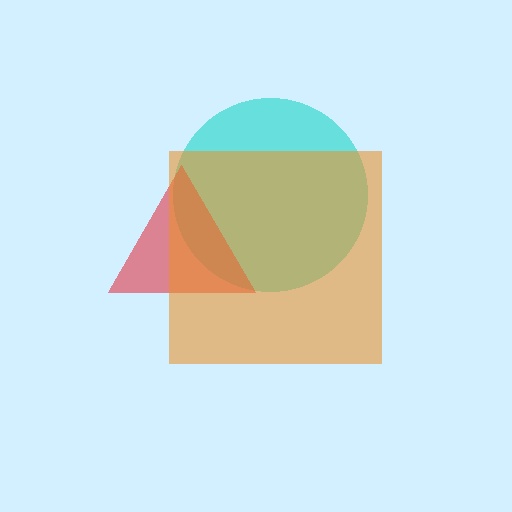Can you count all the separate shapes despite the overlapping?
Yes, there are 3 separate shapes.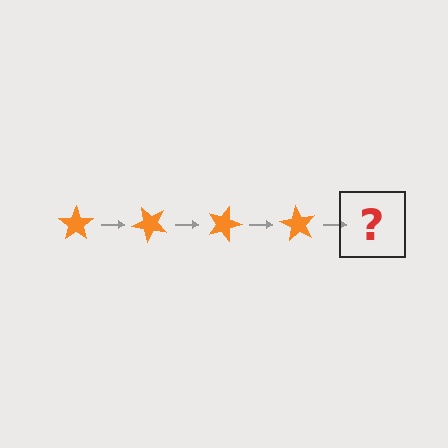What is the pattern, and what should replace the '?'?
The pattern is that the star rotates 45 degrees each step. The '?' should be an orange star rotated 180 degrees.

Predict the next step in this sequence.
The next step is an orange star rotated 180 degrees.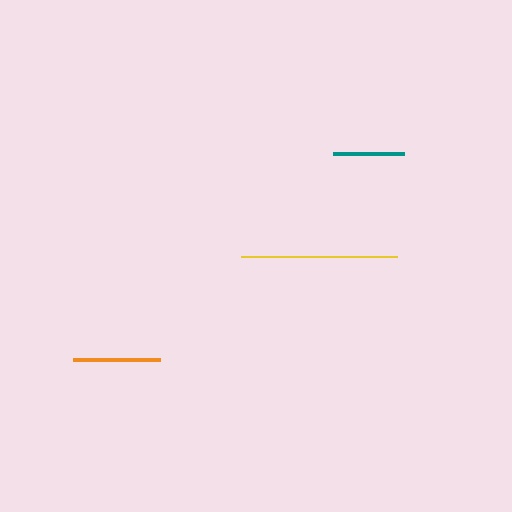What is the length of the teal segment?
The teal segment is approximately 71 pixels long.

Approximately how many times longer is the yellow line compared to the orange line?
The yellow line is approximately 1.8 times the length of the orange line.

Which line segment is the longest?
The yellow line is the longest at approximately 156 pixels.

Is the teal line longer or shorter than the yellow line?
The yellow line is longer than the teal line.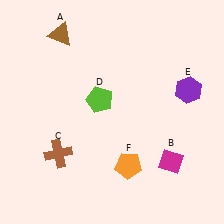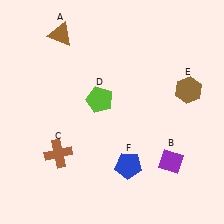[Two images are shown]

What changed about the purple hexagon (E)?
In Image 1, E is purple. In Image 2, it changed to brown.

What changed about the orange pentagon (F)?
In Image 1, F is orange. In Image 2, it changed to blue.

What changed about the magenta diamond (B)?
In Image 1, B is magenta. In Image 2, it changed to purple.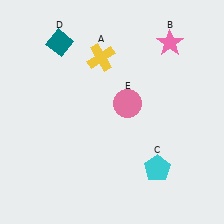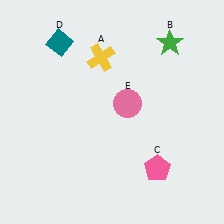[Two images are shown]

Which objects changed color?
B changed from pink to green. C changed from cyan to pink.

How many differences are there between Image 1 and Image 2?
There are 2 differences between the two images.